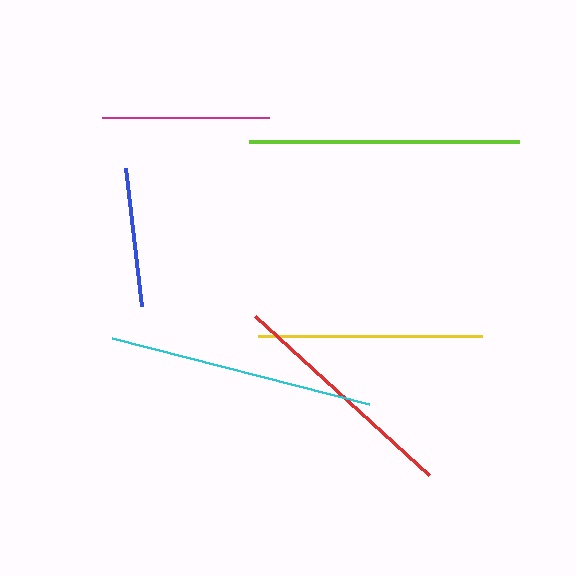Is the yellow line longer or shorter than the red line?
The red line is longer than the yellow line.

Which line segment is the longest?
The lime line is the longest at approximately 270 pixels.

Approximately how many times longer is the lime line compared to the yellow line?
The lime line is approximately 1.2 times the length of the yellow line.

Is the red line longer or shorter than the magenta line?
The red line is longer than the magenta line.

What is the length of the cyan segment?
The cyan segment is approximately 265 pixels long.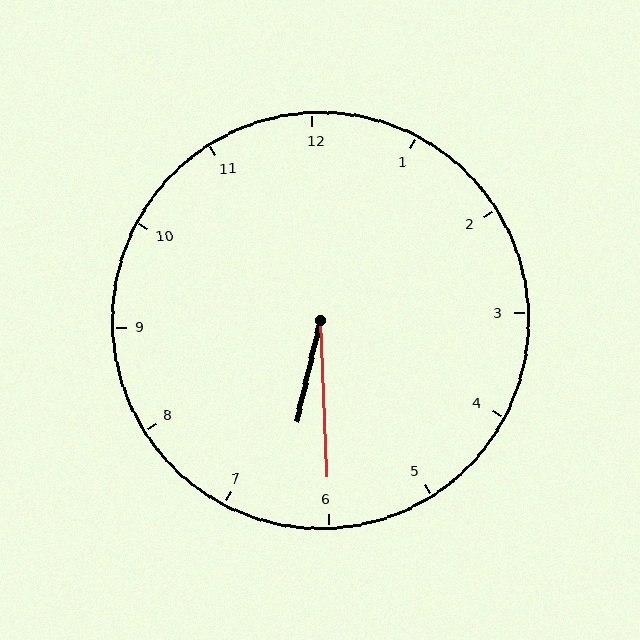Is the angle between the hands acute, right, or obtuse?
It is acute.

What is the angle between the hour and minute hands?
Approximately 15 degrees.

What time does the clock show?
6:30.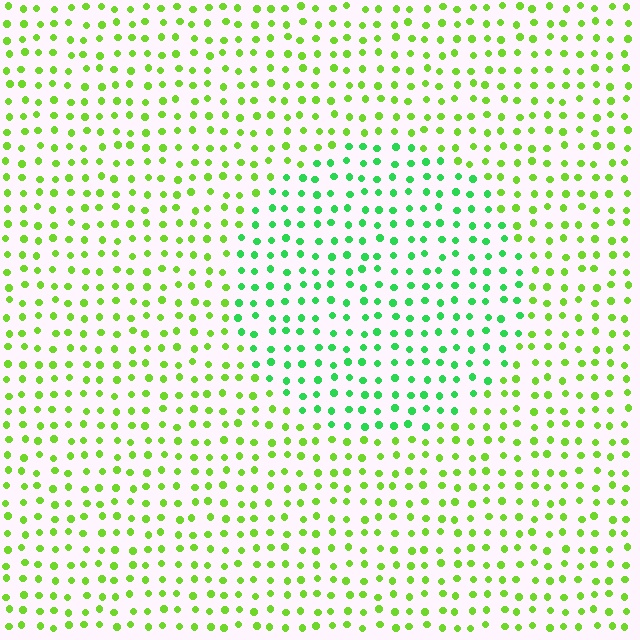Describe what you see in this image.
The image is filled with small lime elements in a uniform arrangement. A circle-shaped region is visible where the elements are tinted to a slightly different hue, forming a subtle color boundary.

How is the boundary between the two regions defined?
The boundary is defined purely by a slight shift in hue (about 37 degrees). Spacing, size, and orientation are identical on both sides.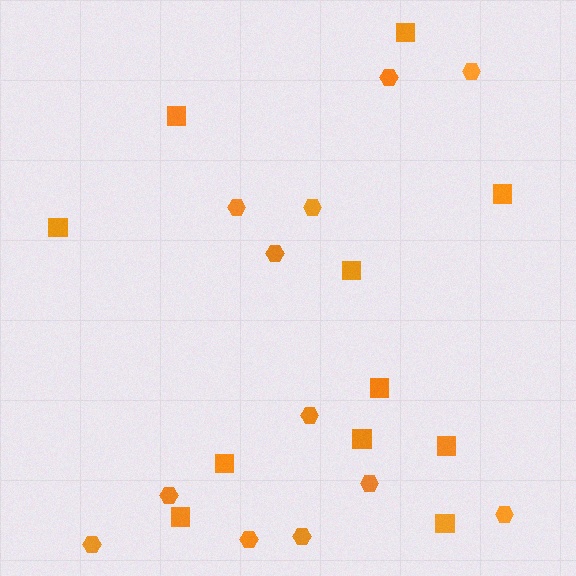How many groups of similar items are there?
There are 2 groups: one group of hexagons (12) and one group of squares (11).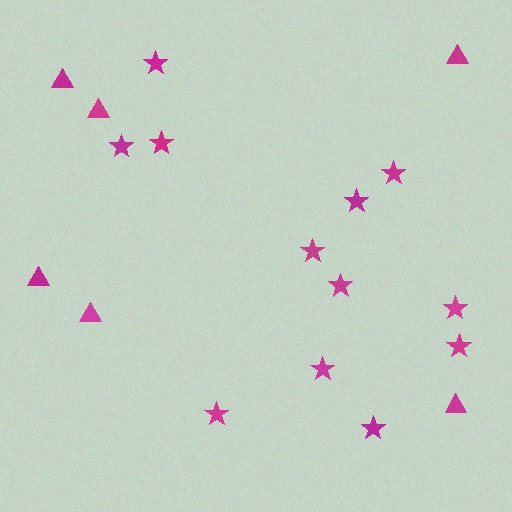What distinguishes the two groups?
There are 2 groups: one group of stars (12) and one group of triangles (6).